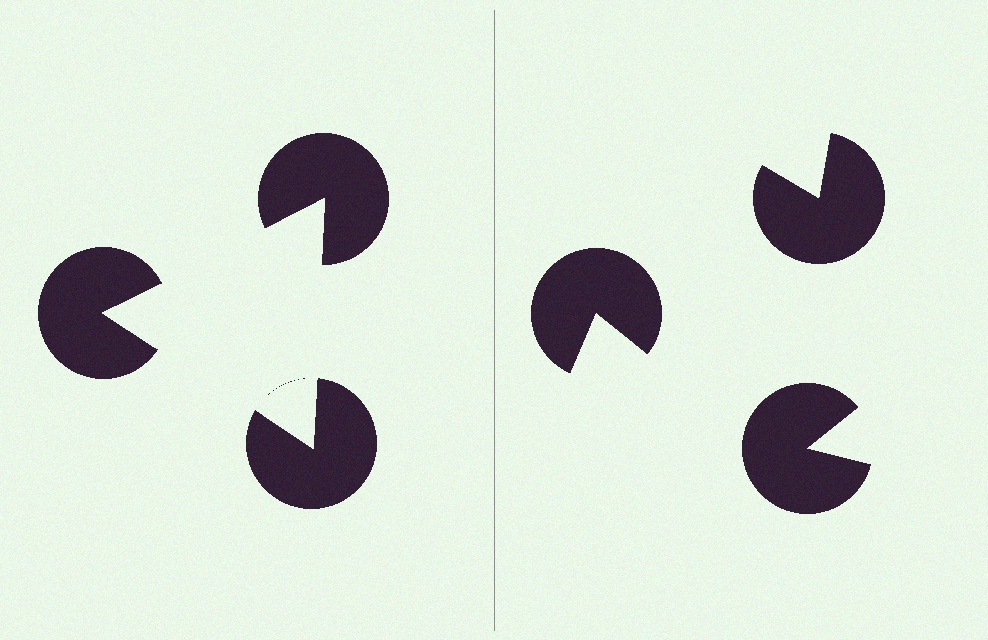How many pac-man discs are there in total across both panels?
6 — 3 on each side.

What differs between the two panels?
The pac-man discs are positioned identically on both sides; only the wedge orientations differ. On the left they align to a triangle; on the right they are misaligned.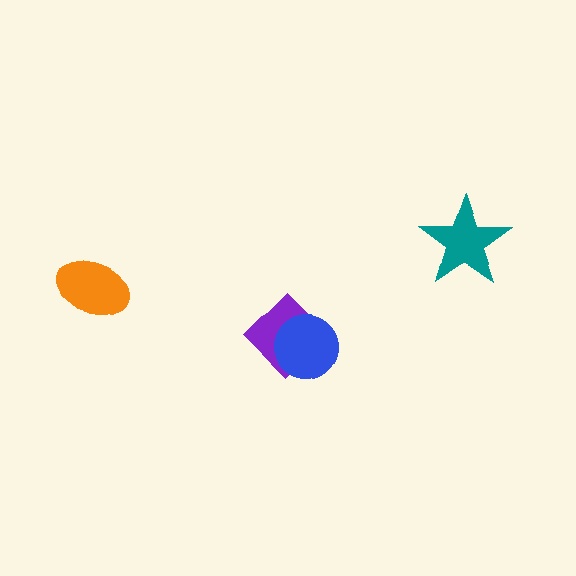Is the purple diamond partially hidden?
Yes, it is partially covered by another shape.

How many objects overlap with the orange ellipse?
0 objects overlap with the orange ellipse.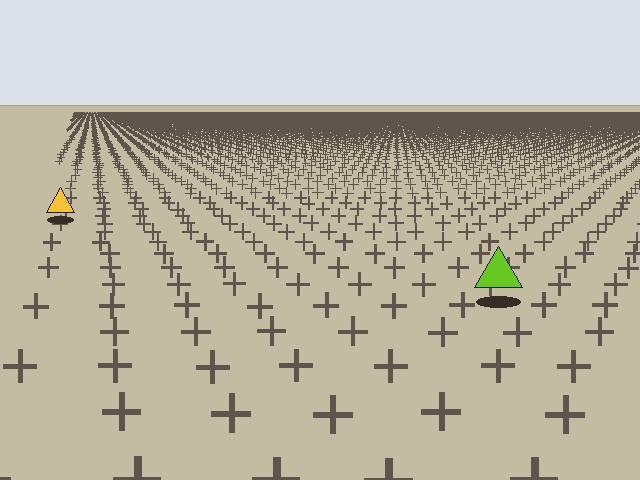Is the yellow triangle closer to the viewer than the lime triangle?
No. The lime triangle is closer — you can tell from the texture gradient: the ground texture is coarser near it.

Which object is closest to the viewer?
The lime triangle is closest. The texture marks near it are larger and more spread out.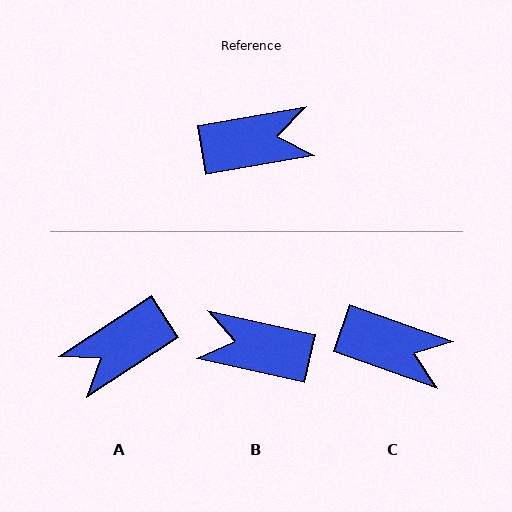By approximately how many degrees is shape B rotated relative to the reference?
Approximately 158 degrees counter-clockwise.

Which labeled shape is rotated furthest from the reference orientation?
B, about 158 degrees away.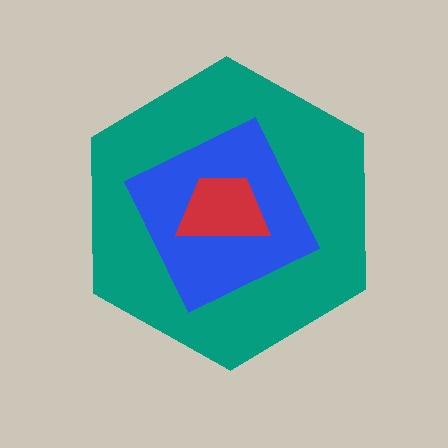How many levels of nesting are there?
3.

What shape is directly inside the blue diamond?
The red trapezoid.